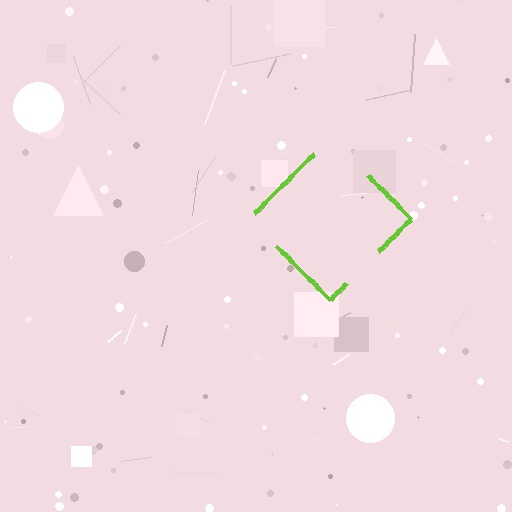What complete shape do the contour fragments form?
The contour fragments form a diamond.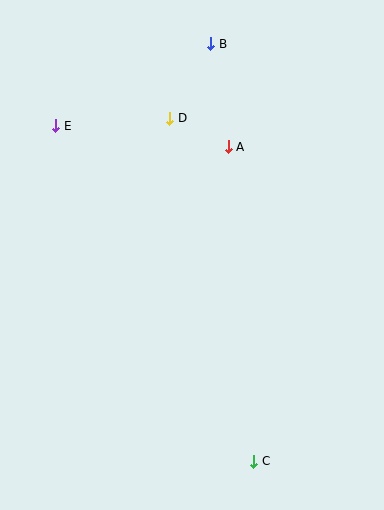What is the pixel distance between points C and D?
The distance between C and D is 353 pixels.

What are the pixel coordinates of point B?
Point B is at (211, 44).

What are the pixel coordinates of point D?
Point D is at (170, 118).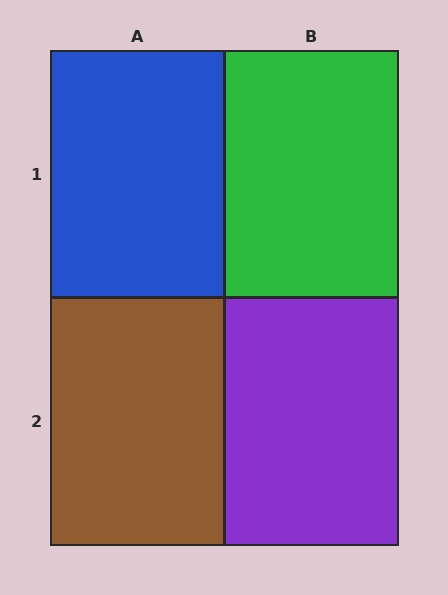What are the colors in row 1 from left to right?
Blue, green.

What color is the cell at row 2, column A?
Brown.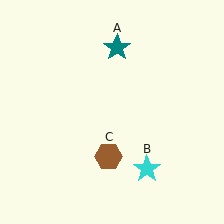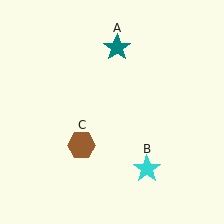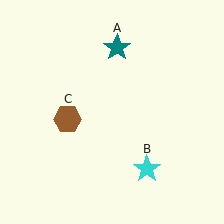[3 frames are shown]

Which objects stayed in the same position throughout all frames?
Teal star (object A) and cyan star (object B) remained stationary.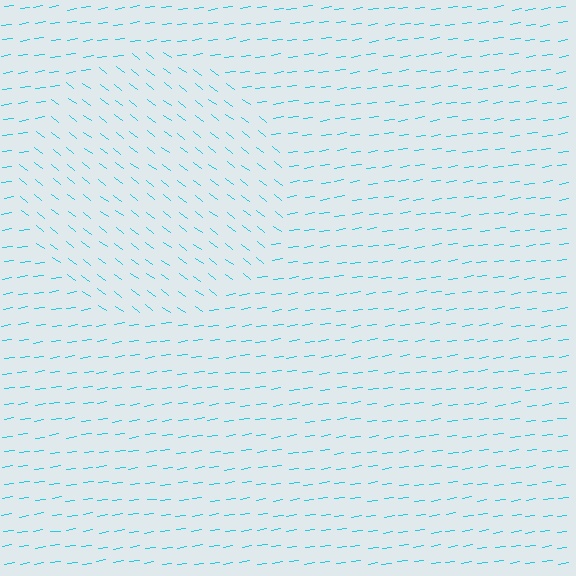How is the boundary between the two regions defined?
The boundary is defined purely by a change in line orientation (approximately 45 degrees difference). All lines are the same color and thickness.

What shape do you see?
I see a circle.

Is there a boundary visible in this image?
Yes, there is a texture boundary formed by a change in line orientation.